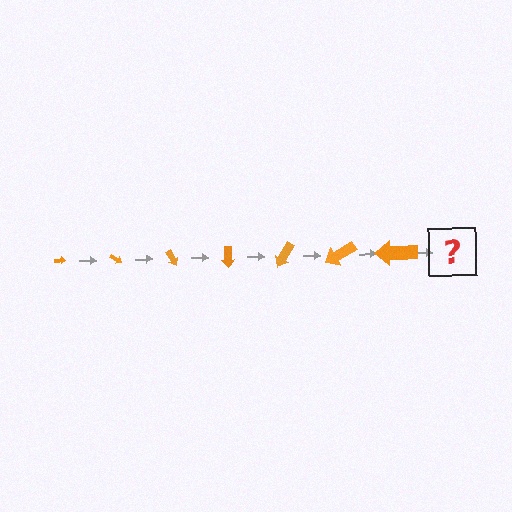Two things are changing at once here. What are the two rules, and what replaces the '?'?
The two rules are that the arrow grows larger each step and it rotates 30 degrees each step. The '?' should be an arrow, larger than the previous one and rotated 210 degrees from the start.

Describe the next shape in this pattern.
It should be an arrow, larger than the previous one and rotated 210 degrees from the start.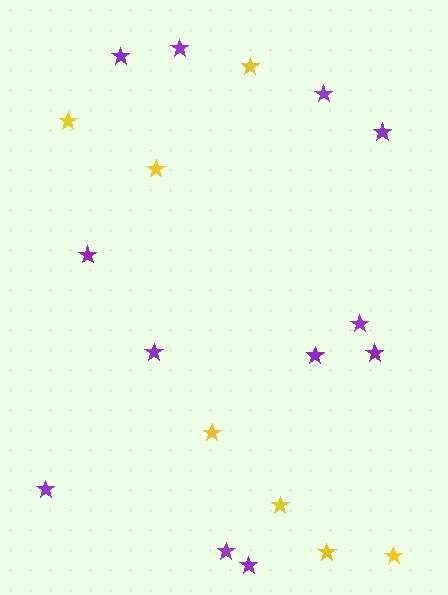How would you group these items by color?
There are 2 groups: one group of purple stars (12) and one group of yellow stars (7).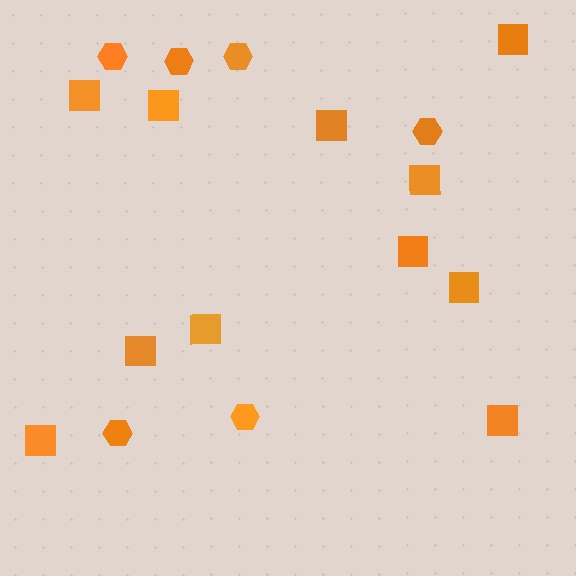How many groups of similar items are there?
There are 2 groups: one group of squares (11) and one group of hexagons (6).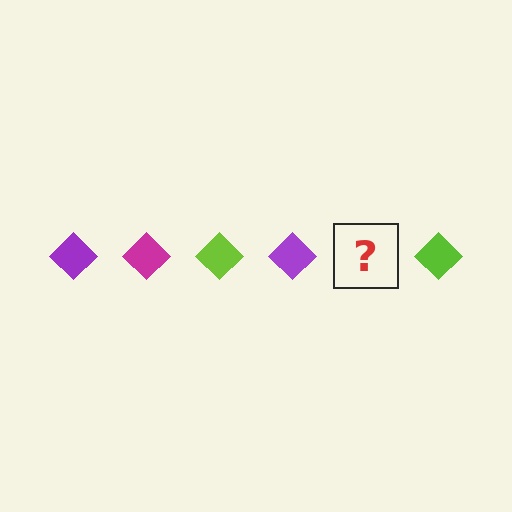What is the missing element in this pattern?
The missing element is a magenta diamond.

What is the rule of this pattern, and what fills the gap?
The rule is that the pattern cycles through purple, magenta, lime diamonds. The gap should be filled with a magenta diamond.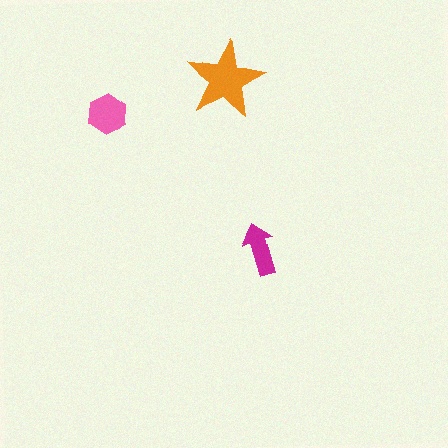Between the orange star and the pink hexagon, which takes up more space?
The orange star.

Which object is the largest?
The orange star.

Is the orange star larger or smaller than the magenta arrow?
Larger.